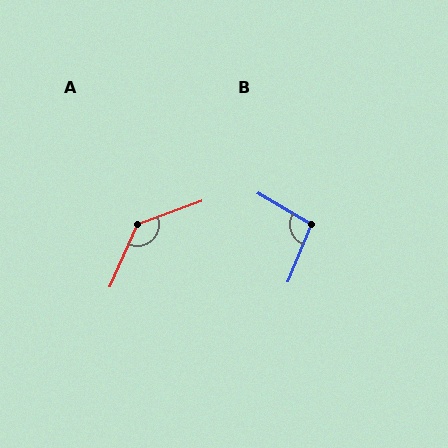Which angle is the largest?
A, at approximately 134 degrees.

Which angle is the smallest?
B, at approximately 98 degrees.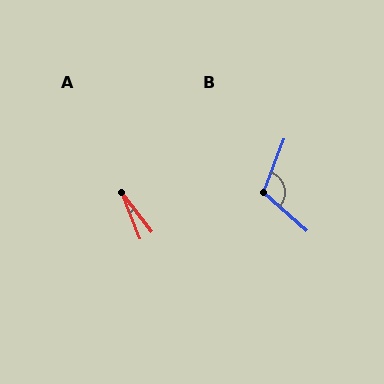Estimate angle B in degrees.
Approximately 111 degrees.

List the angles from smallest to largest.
A (17°), B (111°).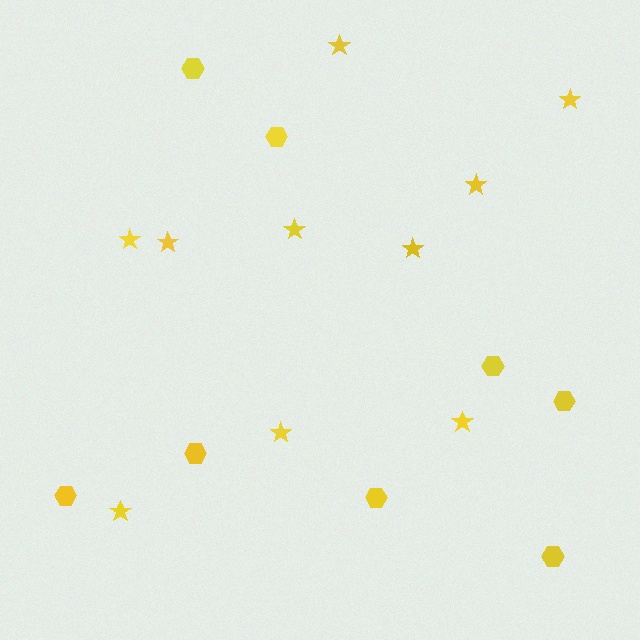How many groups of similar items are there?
There are 2 groups: one group of stars (10) and one group of hexagons (8).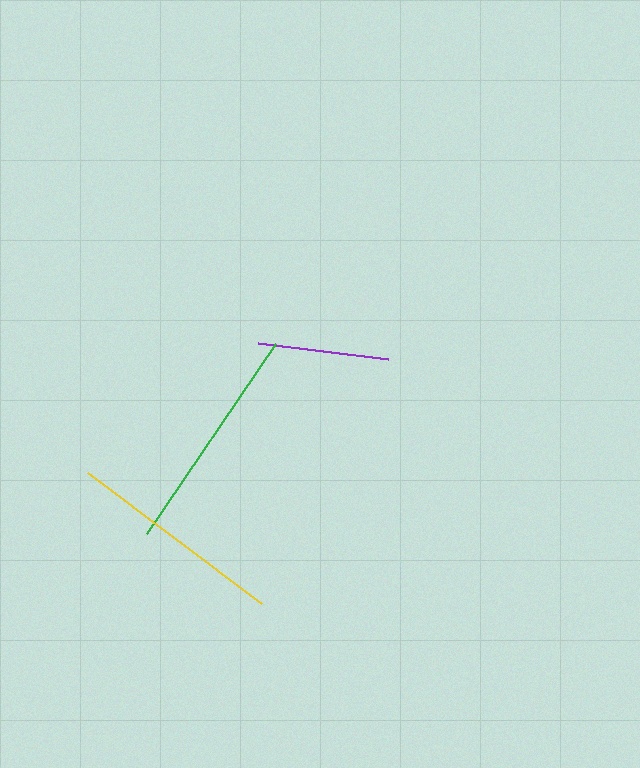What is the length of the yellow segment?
The yellow segment is approximately 218 pixels long.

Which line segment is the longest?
The green line is the longest at approximately 230 pixels.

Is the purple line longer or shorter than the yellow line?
The yellow line is longer than the purple line.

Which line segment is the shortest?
The purple line is the shortest at approximately 131 pixels.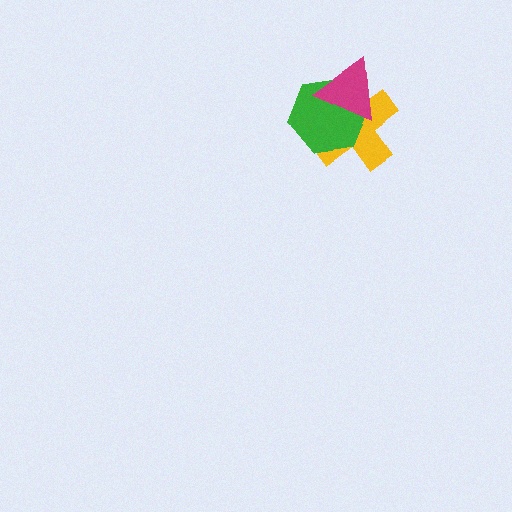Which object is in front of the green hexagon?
The magenta triangle is in front of the green hexagon.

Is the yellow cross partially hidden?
Yes, it is partially covered by another shape.